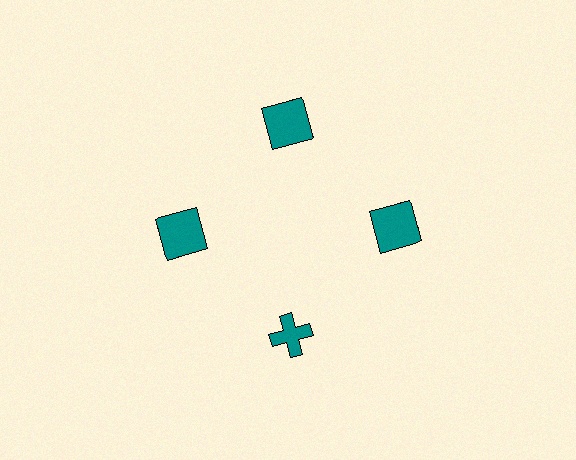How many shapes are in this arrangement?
There are 4 shapes arranged in a ring pattern.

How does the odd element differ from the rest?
It has a different shape: cross instead of square.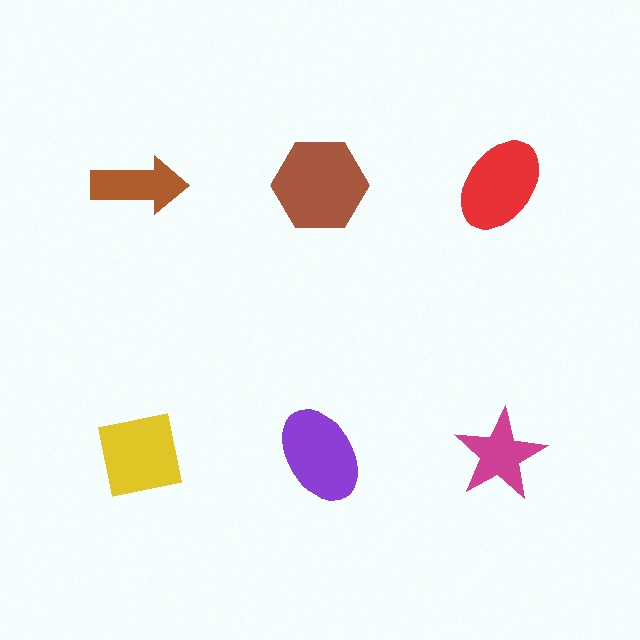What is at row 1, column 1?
A brown arrow.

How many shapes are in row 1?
3 shapes.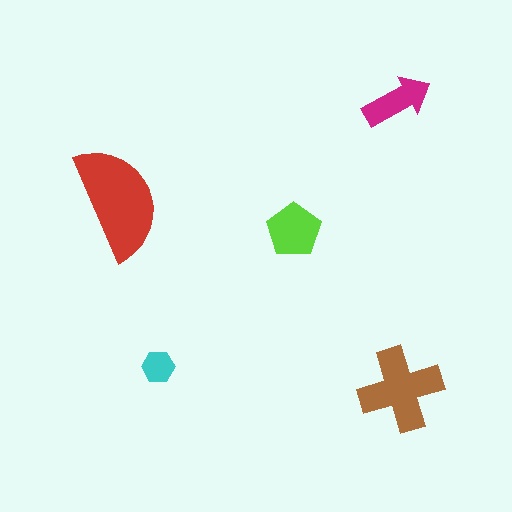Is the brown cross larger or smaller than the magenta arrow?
Larger.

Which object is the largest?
The red semicircle.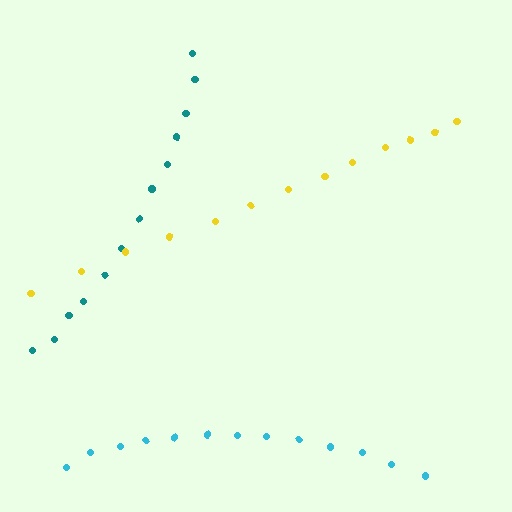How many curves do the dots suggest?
There are 3 distinct paths.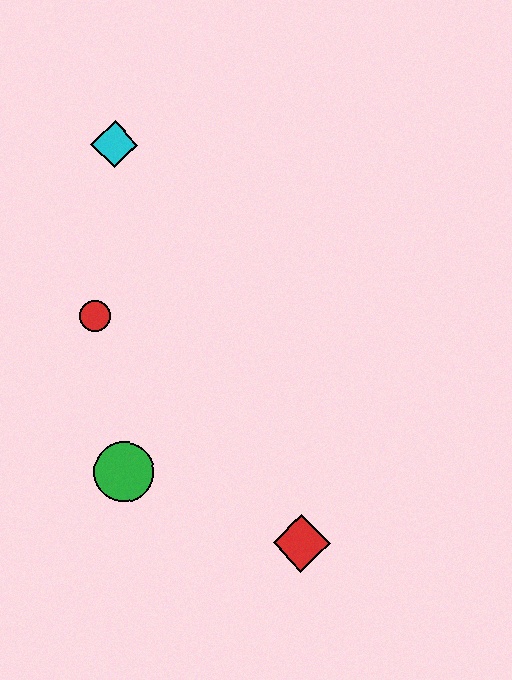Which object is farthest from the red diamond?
The cyan diamond is farthest from the red diamond.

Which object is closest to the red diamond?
The green circle is closest to the red diamond.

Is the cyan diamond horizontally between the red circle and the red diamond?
Yes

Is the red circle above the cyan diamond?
No